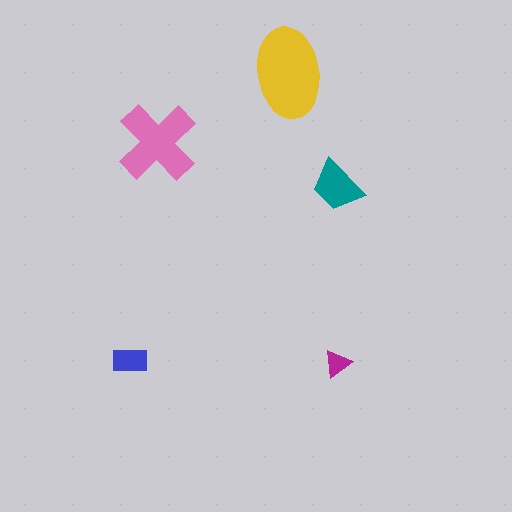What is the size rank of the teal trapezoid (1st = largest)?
3rd.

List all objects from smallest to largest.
The magenta triangle, the blue rectangle, the teal trapezoid, the pink cross, the yellow ellipse.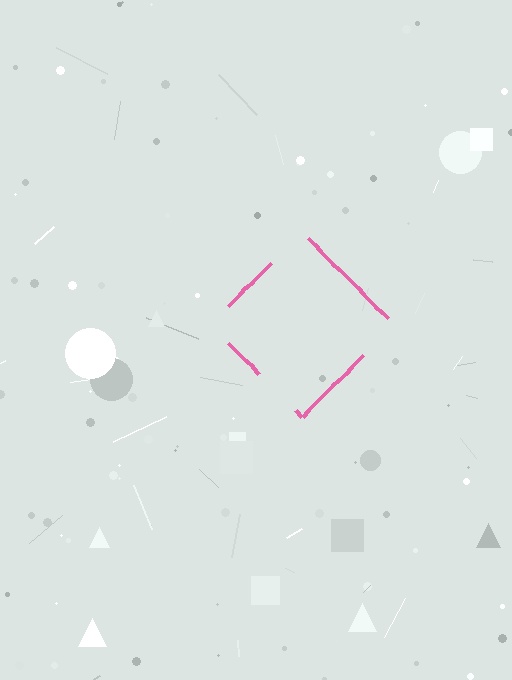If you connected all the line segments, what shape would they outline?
They would outline a diamond.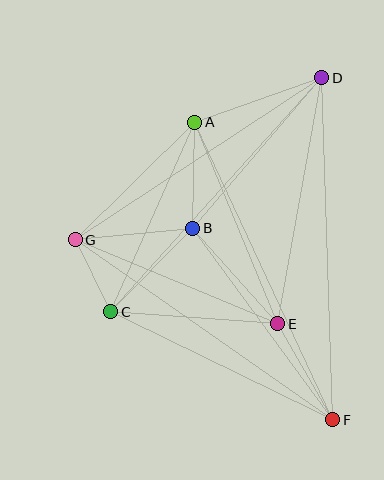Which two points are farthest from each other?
Points D and F are farthest from each other.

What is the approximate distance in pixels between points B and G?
The distance between B and G is approximately 118 pixels.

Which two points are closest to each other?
Points C and G are closest to each other.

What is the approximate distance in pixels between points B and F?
The distance between B and F is approximately 237 pixels.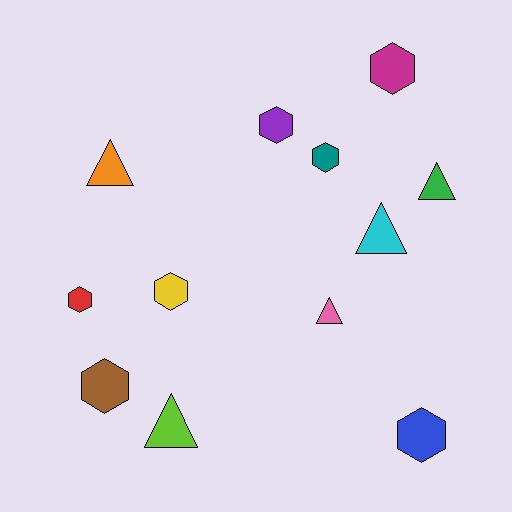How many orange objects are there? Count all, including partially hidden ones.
There is 1 orange object.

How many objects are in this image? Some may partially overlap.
There are 12 objects.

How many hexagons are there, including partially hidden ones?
There are 7 hexagons.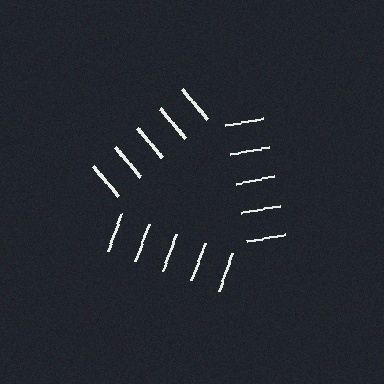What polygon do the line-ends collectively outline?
An illusory triangle — the line segments terminate on its edges but no continuous stroke is drawn.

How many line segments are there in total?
15 — 5 along each of the 3 edges.